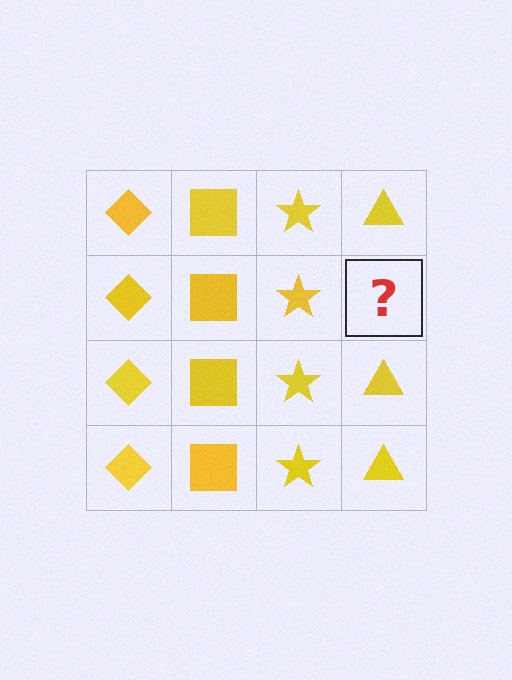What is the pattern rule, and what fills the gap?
The rule is that each column has a consistent shape. The gap should be filled with a yellow triangle.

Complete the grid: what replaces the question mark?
The question mark should be replaced with a yellow triangle.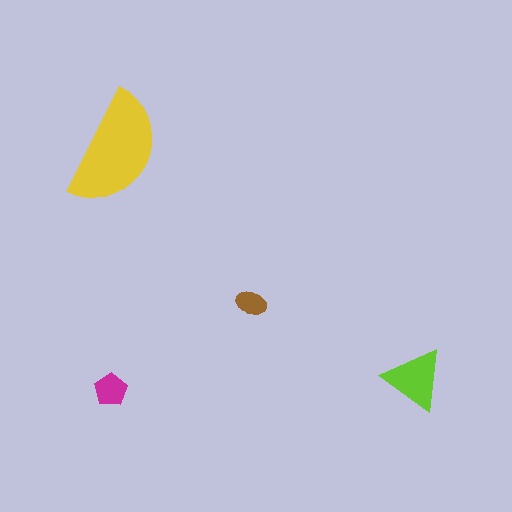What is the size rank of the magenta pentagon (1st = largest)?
3rd.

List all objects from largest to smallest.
The yellow semicircle, the lime triangle, the magenta pentagon, the brown ellipse.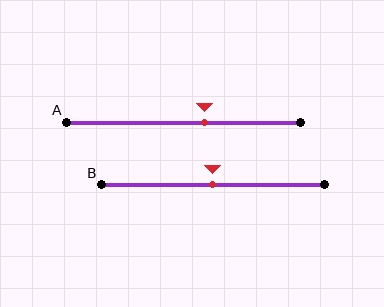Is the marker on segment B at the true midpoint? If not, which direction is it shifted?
Yes, the marker on segment B is at the true midpoint.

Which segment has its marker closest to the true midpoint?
Segment B has its marker closest to the true midpoint.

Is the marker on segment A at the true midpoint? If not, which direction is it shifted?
No, the marker on segment A is shifted to the right by about 9% of the segment length.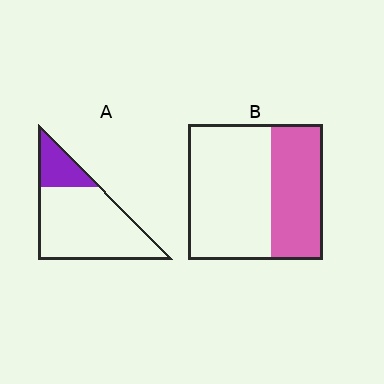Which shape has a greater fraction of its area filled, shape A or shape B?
Shape B.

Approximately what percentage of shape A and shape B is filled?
A is approximately 20% and B is approximately 40%.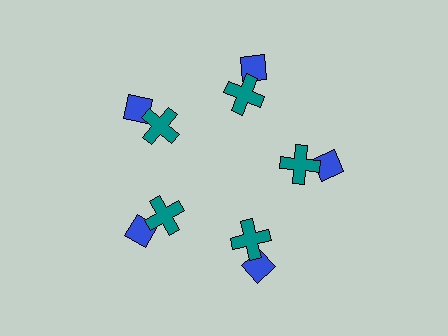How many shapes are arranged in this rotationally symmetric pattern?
There are 10 shapes, arranged in 5 groups of 2.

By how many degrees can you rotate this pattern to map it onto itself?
The pattern maps onto itself every 72 degrees of rotation.